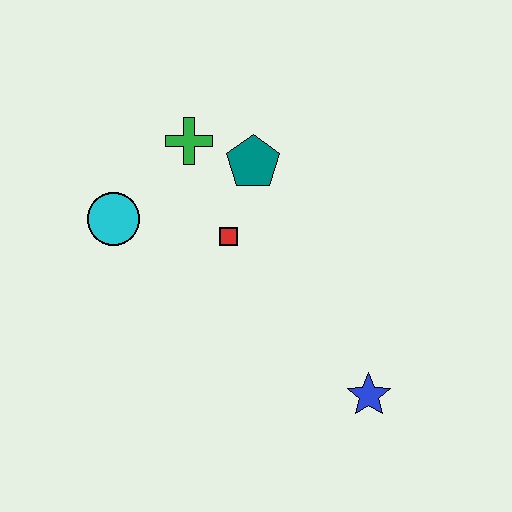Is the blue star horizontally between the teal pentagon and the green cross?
No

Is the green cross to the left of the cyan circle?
No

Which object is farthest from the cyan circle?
The blue star is farthest from the cyan circle.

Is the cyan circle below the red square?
No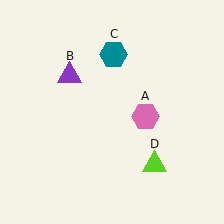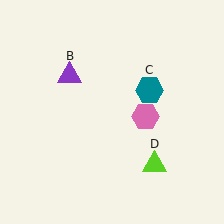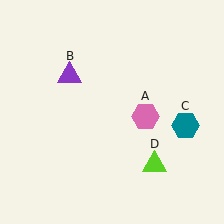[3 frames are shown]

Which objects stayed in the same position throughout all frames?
Pink hexagon (object A) and purple triangle (object B) and lime triangle (object D) remained stationary.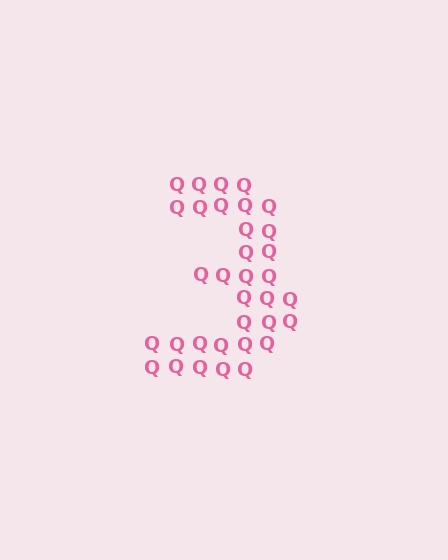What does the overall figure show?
The overall figure shows the digit 3.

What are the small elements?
The small elements are letter Q's.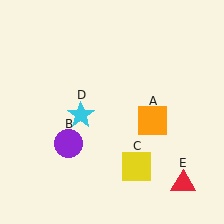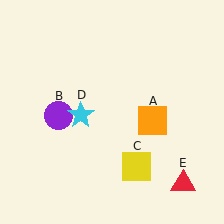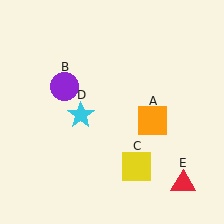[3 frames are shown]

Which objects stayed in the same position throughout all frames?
Orange square (object A) and yellow square (object C) and cyan star (object D) and red triangle (object E) remained stationary.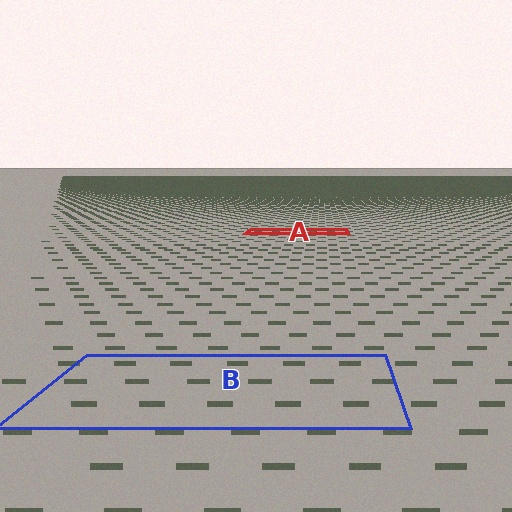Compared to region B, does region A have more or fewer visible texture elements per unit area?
Region A has more texture elements per unit area — they are packed more densely because it is farther away.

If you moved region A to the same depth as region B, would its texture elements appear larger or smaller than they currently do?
They would appear larger. At a closer depth, the same texture elements are projected at a bigger on-screen size.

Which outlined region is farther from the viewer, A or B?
Region A is farther from the viewer — the texture elements inside it appear smaller and more densely packed.